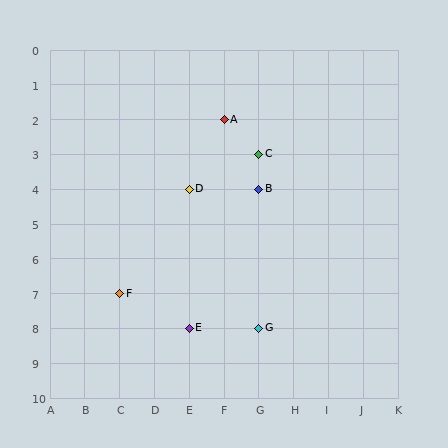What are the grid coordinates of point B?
Point B is at grid coordinates (G, 4).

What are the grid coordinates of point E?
Point E is at grid coordinates (E, 8).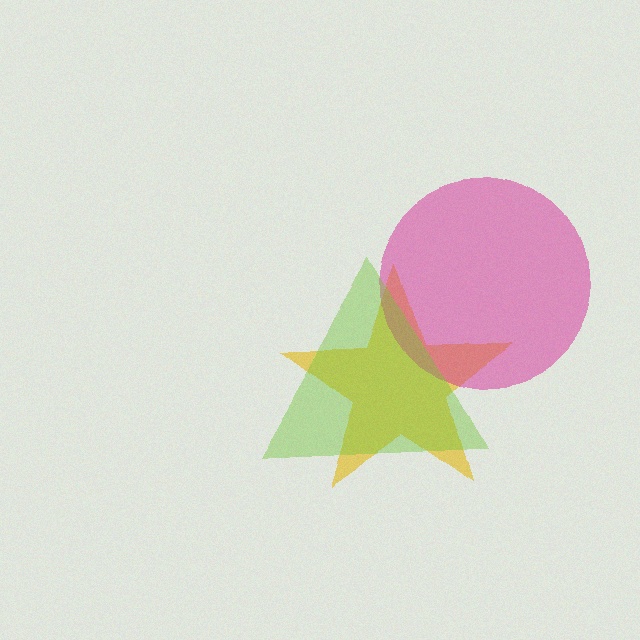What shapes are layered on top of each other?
The layered shapes are: a yellow star, a magenta circle, a lime triangle.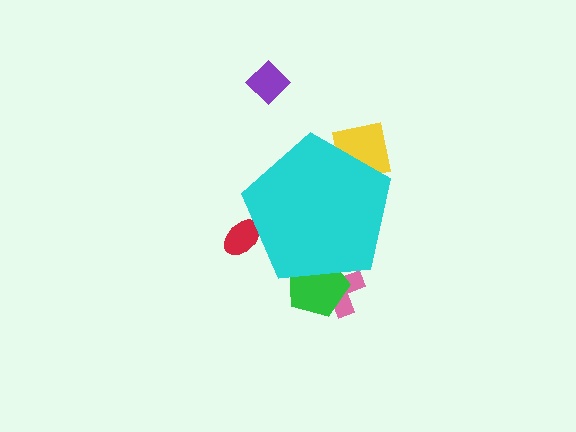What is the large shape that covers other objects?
A cyan pentagon.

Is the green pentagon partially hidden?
Yes, the green pentagon is partially hidden behind the cyan pentagon.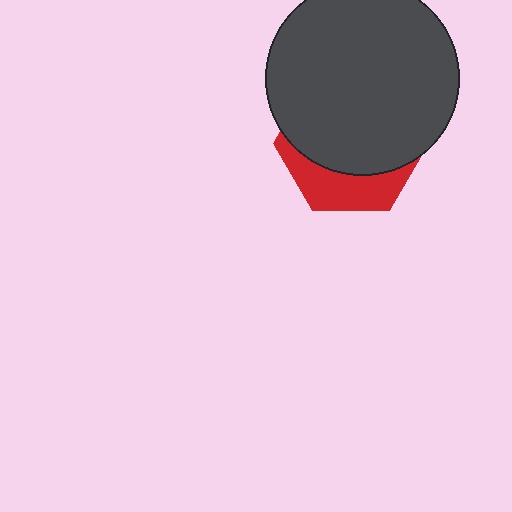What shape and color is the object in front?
The object in front is a dark gray circle.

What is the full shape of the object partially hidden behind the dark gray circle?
The partially hidden object is a red hexagon.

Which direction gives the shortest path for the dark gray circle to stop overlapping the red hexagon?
Moving up gives the shortest separation.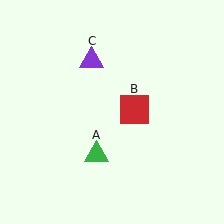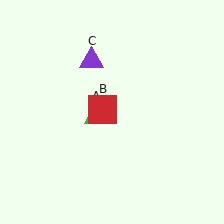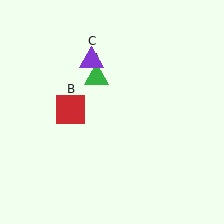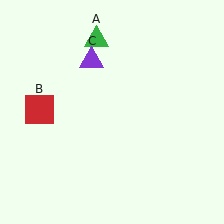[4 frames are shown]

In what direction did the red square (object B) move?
The red square (object B) moved left.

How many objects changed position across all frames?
2 objects changed position: green triangle (object A), red square (object B).